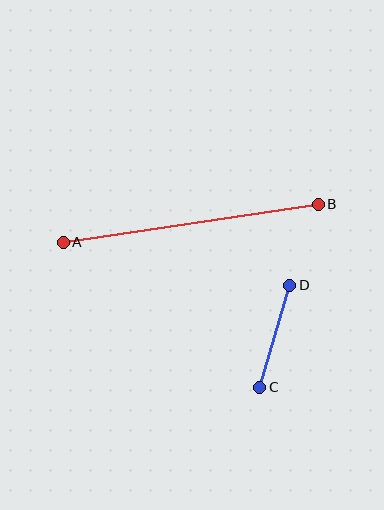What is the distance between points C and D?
The distance is approximately 106 pixels.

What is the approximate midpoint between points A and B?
The midpoint is at approximately (191, 223) pixels.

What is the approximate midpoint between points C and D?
The midpoint is at approximately (275, 336) pixels.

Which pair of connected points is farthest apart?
Points A and B are farthest apart.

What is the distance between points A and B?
The distance is approximately 258 pixels.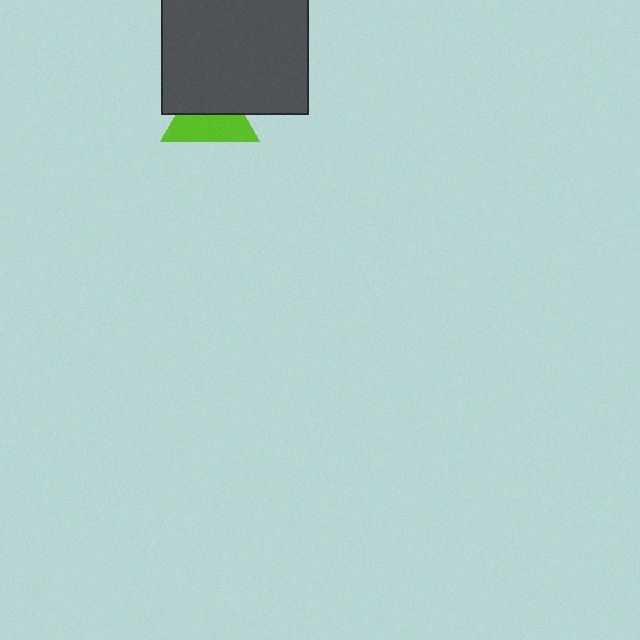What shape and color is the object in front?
The object in front is a dark gray square.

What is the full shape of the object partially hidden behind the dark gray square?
The partially hidden object is a lime triangle.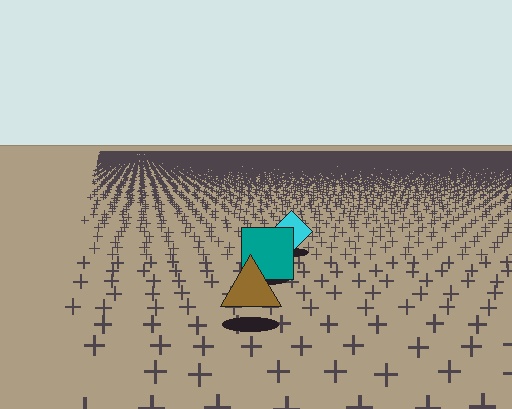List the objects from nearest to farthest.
From nearest to farthest: the brown triangle, the teal square, the cyan diamond.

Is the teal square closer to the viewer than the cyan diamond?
Yes. The teal square is closer — you can tell from the texture gradient: the ground texture is coarser near it.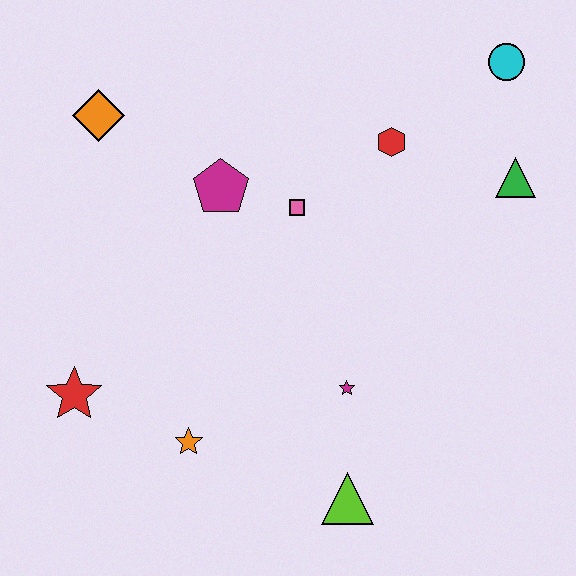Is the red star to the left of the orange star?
Yes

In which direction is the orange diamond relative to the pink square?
The orange diamond is to the left of the pink square.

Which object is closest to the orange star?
The red star is closest to the orange star.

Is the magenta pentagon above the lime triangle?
Yes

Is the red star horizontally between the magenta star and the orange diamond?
No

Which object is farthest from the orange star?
The cyan circle is farthest from the orange star.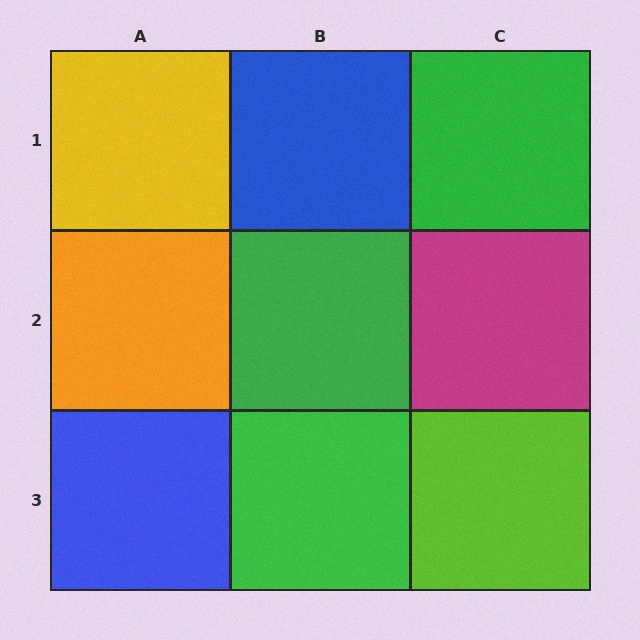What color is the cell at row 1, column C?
Green.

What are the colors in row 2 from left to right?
Orange, green, magenta.